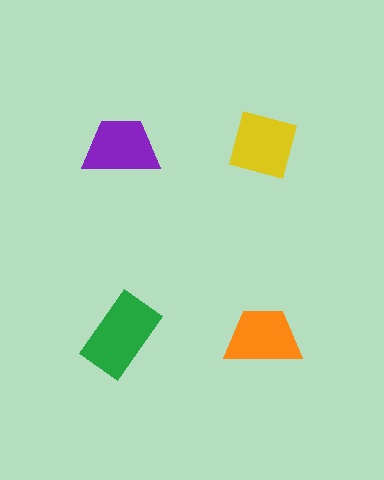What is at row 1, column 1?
A purple trapezoid.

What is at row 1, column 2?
A yellow square.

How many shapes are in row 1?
2 shapes.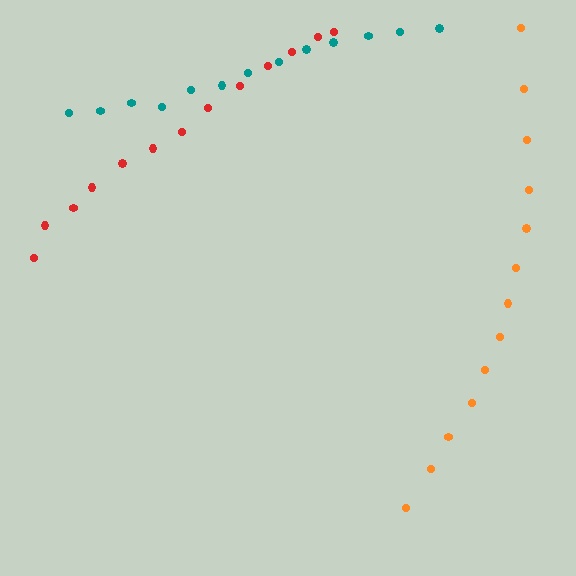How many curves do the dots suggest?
There are 3 distinct paths.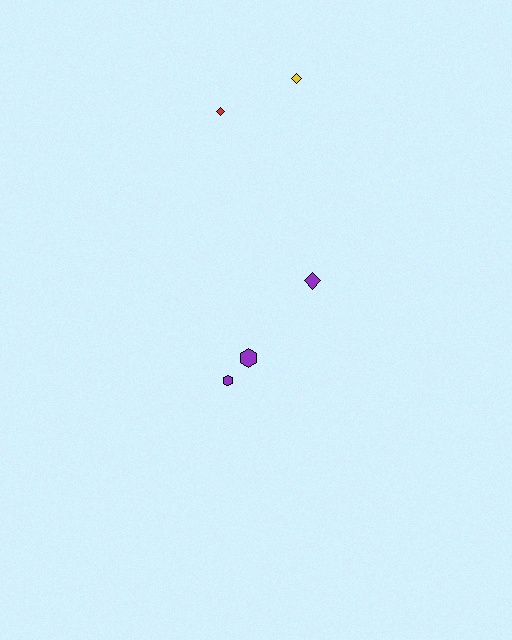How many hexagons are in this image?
There are 2 hexagons.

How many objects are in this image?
There are 5 objects.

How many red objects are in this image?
There is 1 red object.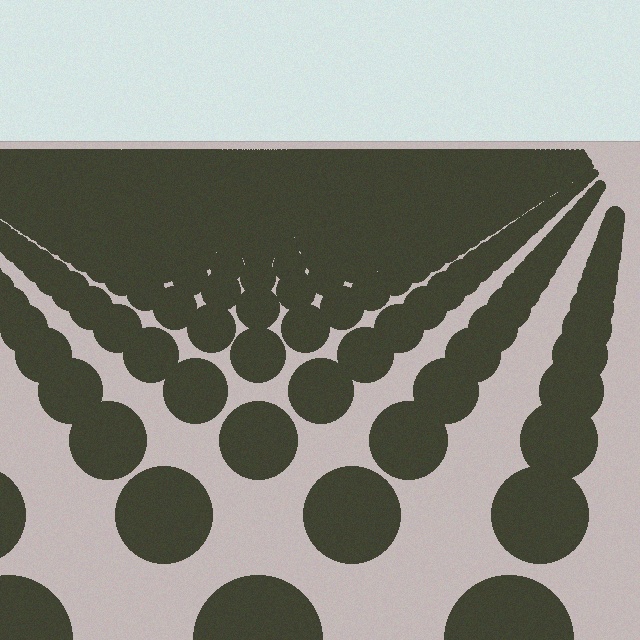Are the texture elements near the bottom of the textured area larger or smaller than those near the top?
Larger. Near the bottom, elements are closer to the viewer and appear at a bigger on-screen size.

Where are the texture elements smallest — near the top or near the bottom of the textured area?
Near the top.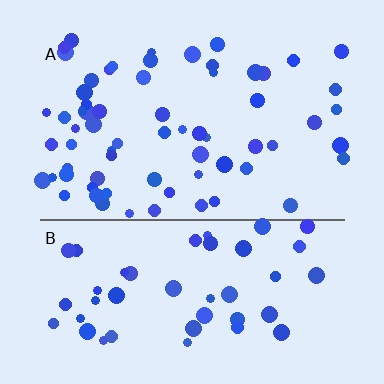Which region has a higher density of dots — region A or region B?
A (the top).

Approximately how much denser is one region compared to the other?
Approximately 1.4× — region A over region B.